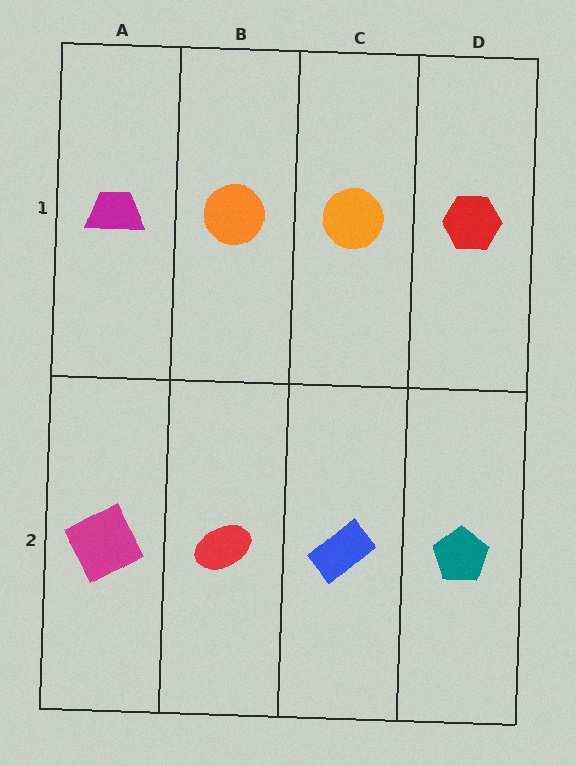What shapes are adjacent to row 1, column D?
A teal pentagon (row 2, column D), an orange circle (row 1, column C).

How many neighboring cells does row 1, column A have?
2.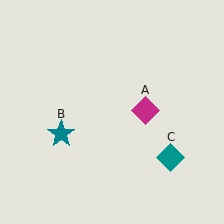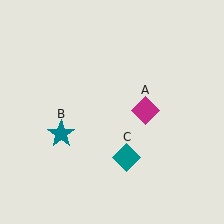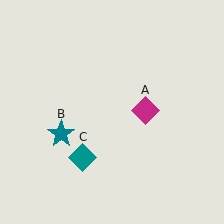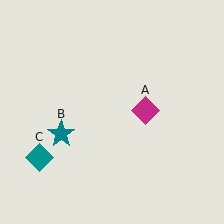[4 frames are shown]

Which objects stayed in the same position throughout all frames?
Magenta diamond (object A) and teal star (object B) remained stationary.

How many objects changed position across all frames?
1 object changed position: teal diamond (object C).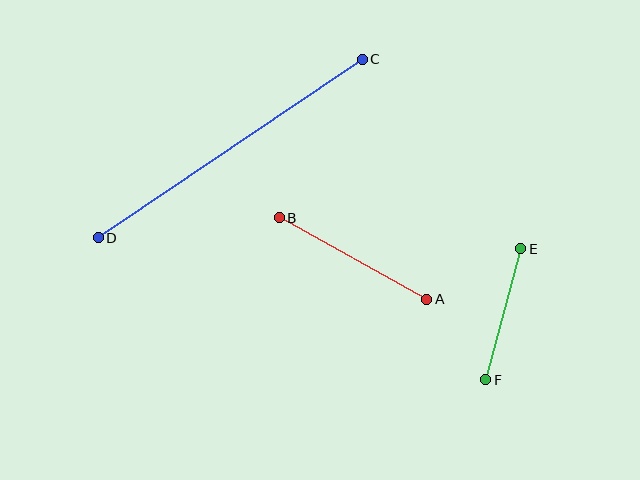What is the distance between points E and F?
The distance is approximately 136 pixels.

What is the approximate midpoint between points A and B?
The midpoint is at approximately (353, 258) pixels.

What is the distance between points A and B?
The distance is approximately 168 pixels.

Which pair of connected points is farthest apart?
Points C and D are farthest apart.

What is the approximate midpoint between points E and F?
The midpoint is at approximately (503, 314) pixels.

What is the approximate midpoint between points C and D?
The midpoint is at approximately (230, 149) pixels.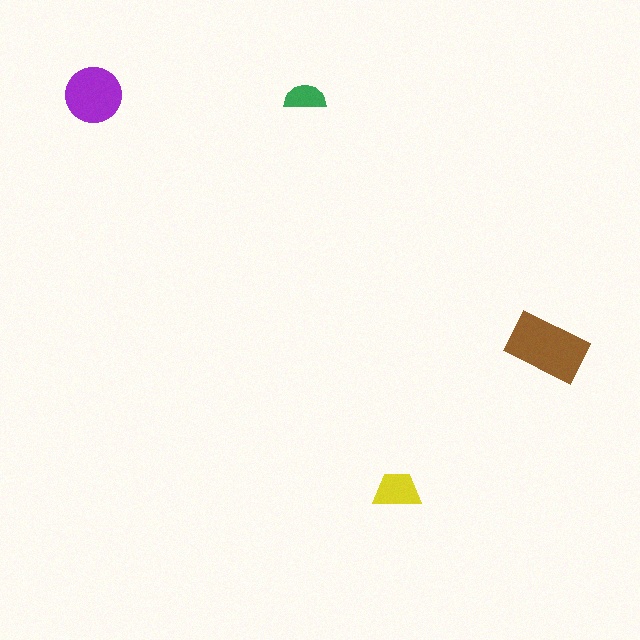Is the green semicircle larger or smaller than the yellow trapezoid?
Smaller.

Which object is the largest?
The brown rectangle.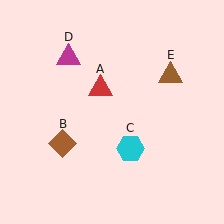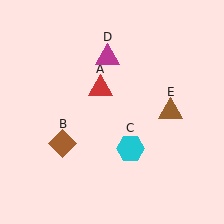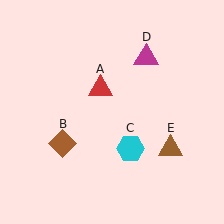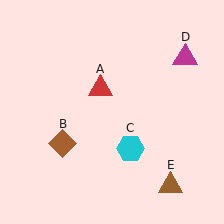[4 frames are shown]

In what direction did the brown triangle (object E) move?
The brown triangle (object E) moved down.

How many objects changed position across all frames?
2 objects changed position: magenta triangle (object D), brown triangle (object E).